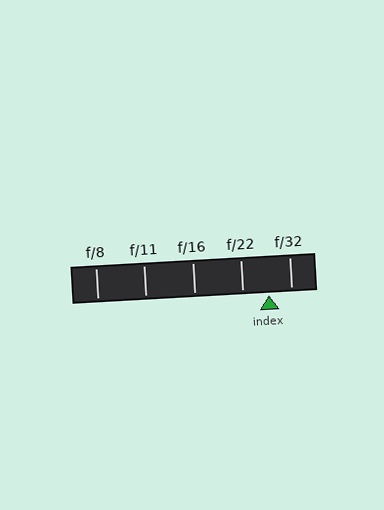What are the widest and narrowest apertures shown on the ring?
The widest aperture shown is f/8 and the narrowest is f/32.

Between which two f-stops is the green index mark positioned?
The index mark is between f/22 and f/32.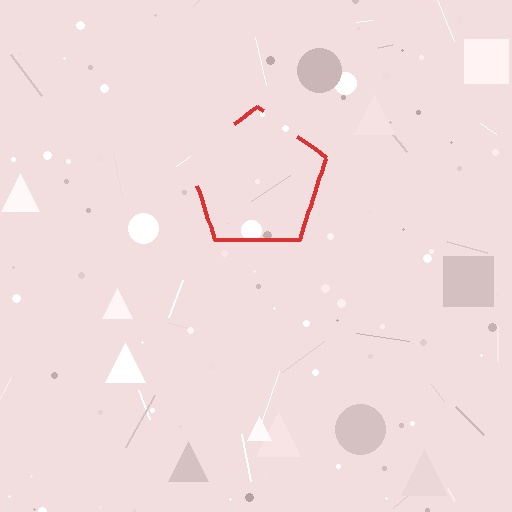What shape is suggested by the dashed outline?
The dashed outline suggests a pentagon.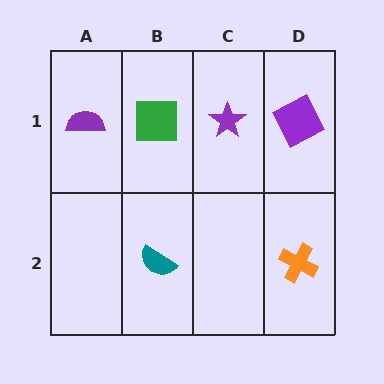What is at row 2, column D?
An orange cross.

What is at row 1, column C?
A purple star.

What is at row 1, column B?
A green square.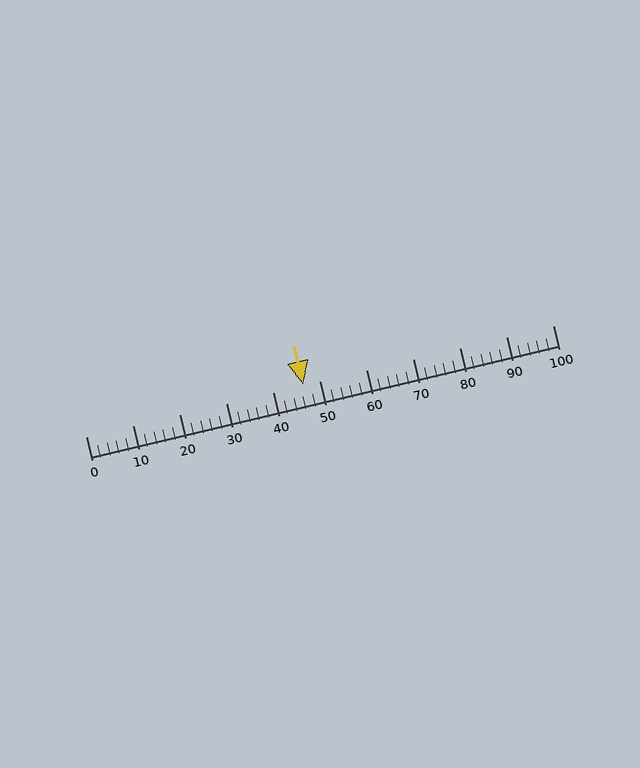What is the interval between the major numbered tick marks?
The major tick marks are spaced 10 units apart.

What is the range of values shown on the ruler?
The ruler shows values from 0 to 100.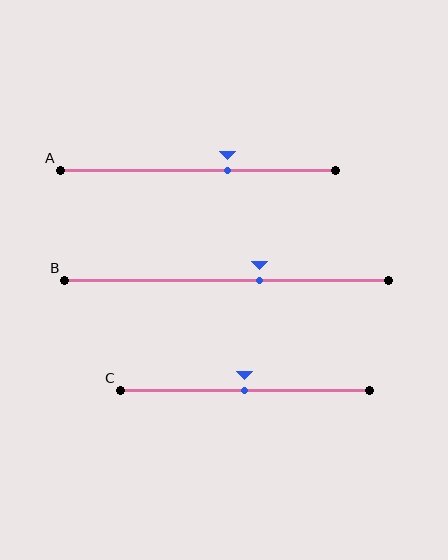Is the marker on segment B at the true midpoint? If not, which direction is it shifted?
No, the marker on segment B is shifted to the right by about 10% of the segment length.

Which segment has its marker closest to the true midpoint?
Segment C has its marker closest to the true midpoint.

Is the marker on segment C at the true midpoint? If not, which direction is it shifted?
Yes, the marker on segment C is at the true midpoint.